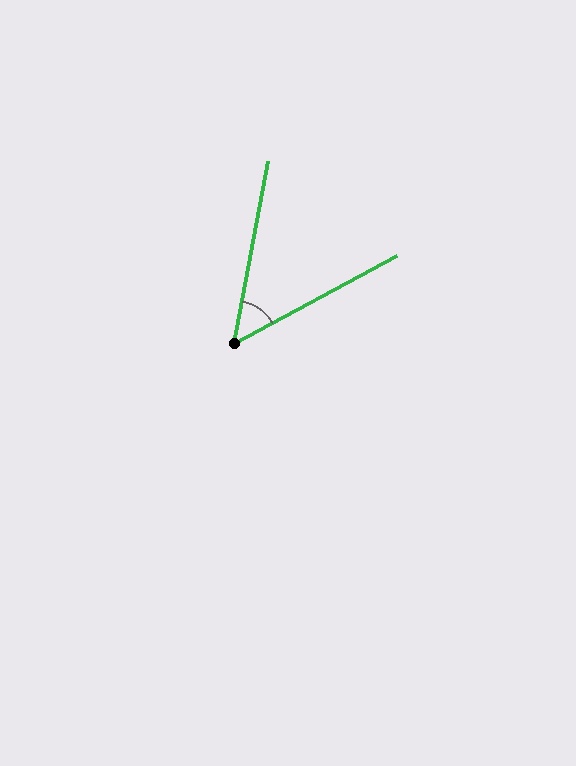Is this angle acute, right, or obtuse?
It is acute.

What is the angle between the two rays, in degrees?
Approximately 51 degrees.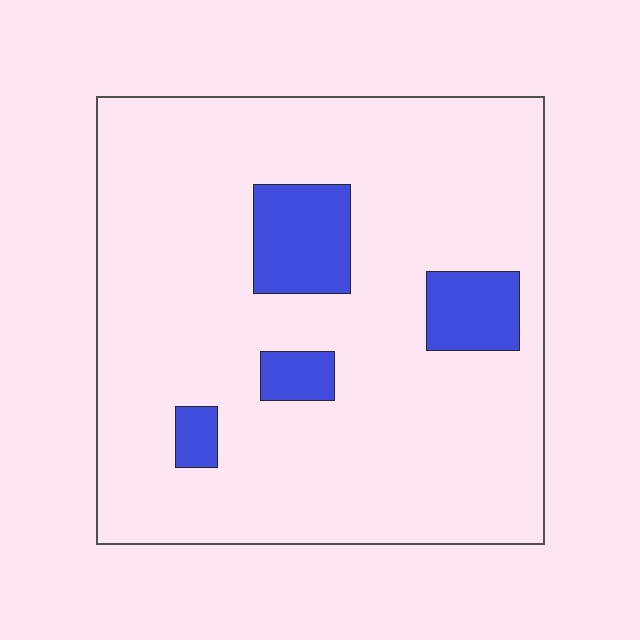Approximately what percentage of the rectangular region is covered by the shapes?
Approximately 10%.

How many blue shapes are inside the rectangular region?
4.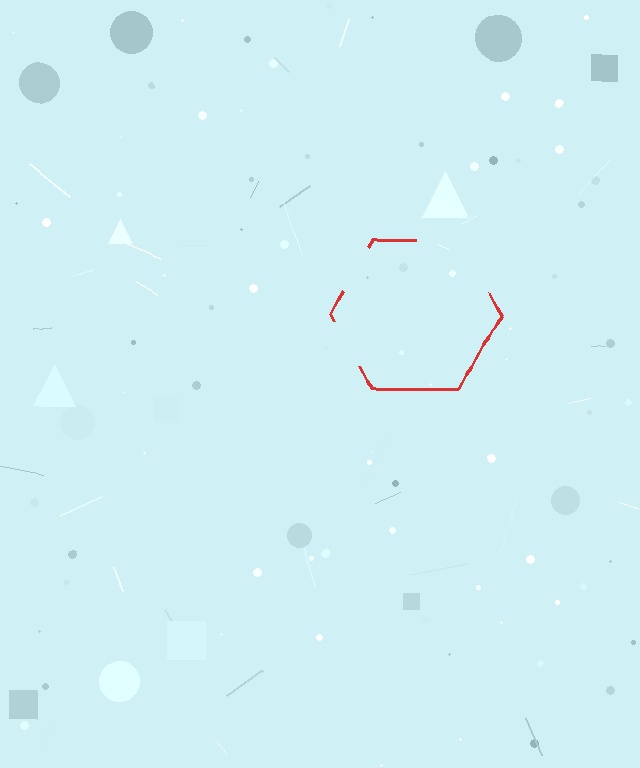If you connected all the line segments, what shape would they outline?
They would outline a hexagon.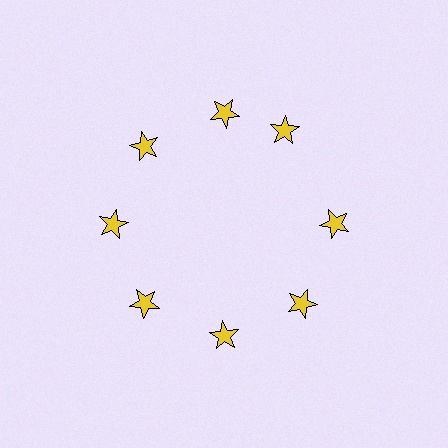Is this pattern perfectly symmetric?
No. The 8 yellow stars are arranged in a ring, but one element near the 2 o'clock position is rotated out of alignment along the ring, breaking the 8-fold rotational symmetry.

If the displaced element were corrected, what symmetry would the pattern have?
It would have 8-fold rotational symmetry — the pattern would map onto itself every 45 degrees.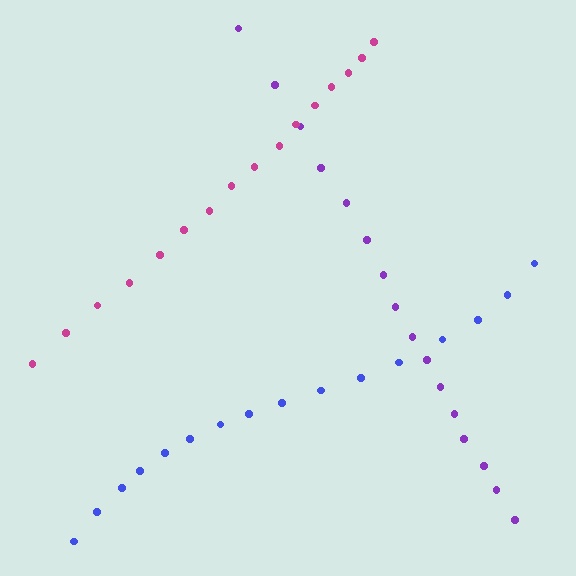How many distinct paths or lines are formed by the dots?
There are 3 distinct paths.